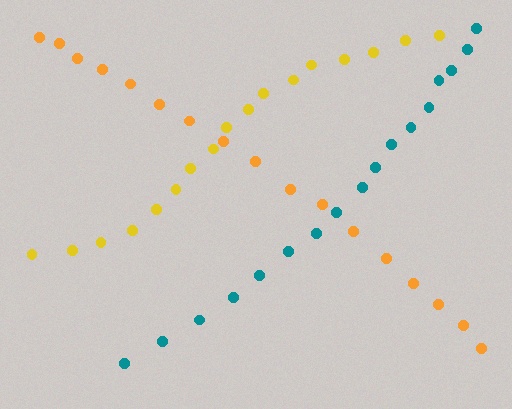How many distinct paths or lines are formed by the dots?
There are 3 distinct paths.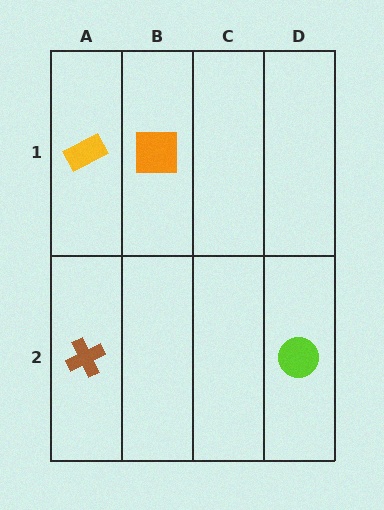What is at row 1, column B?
An orange square.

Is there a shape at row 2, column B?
No, that cell is empty.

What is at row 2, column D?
A lime circle.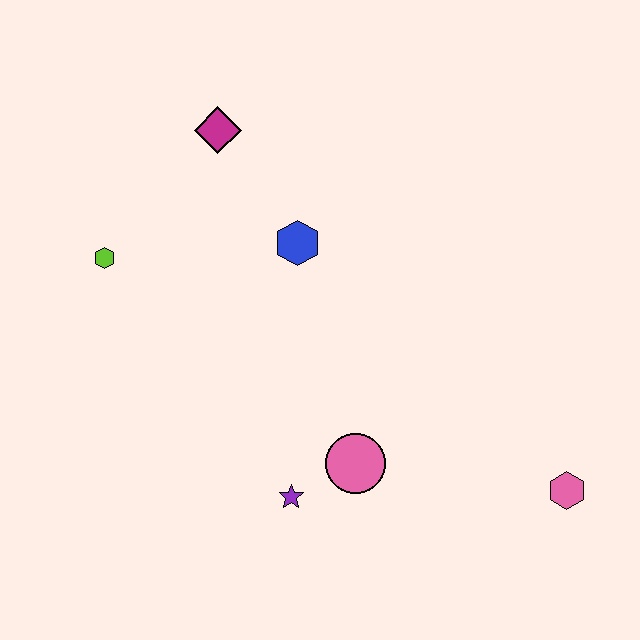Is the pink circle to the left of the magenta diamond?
No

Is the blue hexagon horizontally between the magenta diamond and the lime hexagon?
No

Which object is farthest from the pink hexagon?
The lime hexagon is farthest from the pink hexagon.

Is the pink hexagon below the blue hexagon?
Yes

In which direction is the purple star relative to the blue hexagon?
The purple star is below the blue hexagon.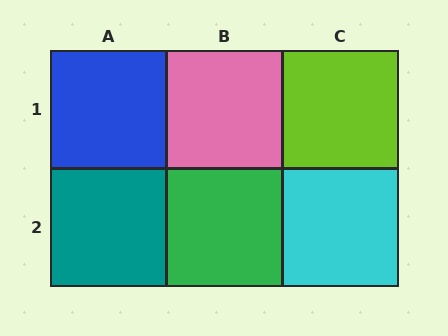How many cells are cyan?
1 cell is cyan.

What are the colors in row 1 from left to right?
Blue, pink, lime.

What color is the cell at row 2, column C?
Cyan.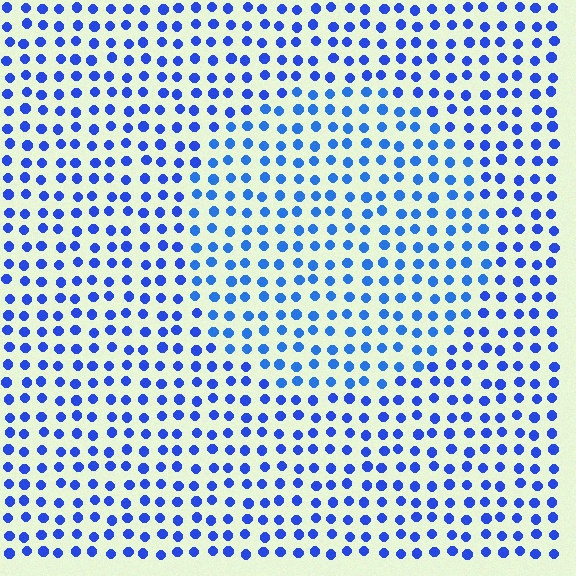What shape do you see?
I see a circle.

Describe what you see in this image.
The image is filled with small blue elements in a uniform arrangement. A circle-shaped region is visible where the elements are tinted to a slightly different hue, forming a subtle color boundary.